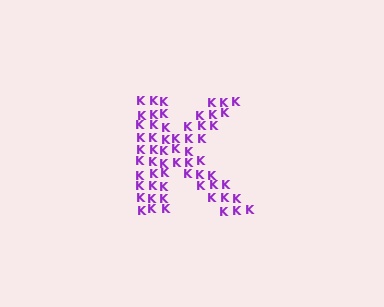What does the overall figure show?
The overall figure shows the letter K.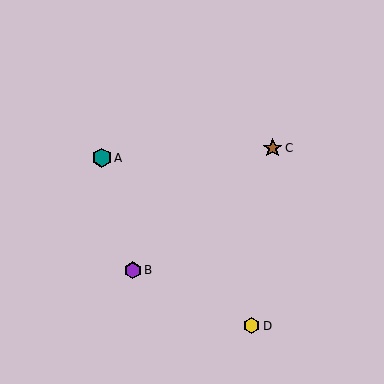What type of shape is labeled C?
Shape C is a brown star.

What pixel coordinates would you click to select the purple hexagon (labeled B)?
Click at (133, 270) to select the purple hexagon B.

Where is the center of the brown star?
The center of the brown star is at (273, 148).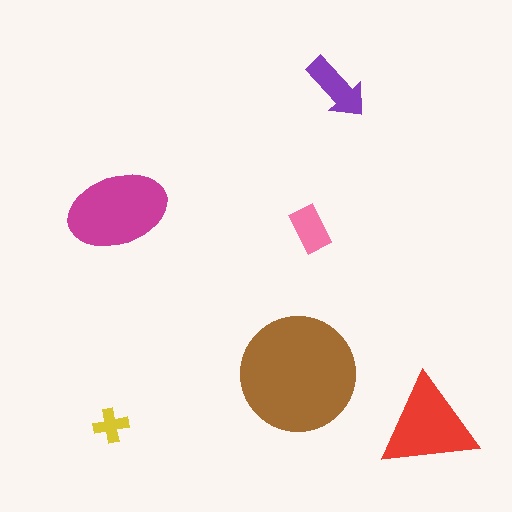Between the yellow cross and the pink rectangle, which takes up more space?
The pink rectangle.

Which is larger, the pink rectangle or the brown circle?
The brown circle.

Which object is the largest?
The brown circle.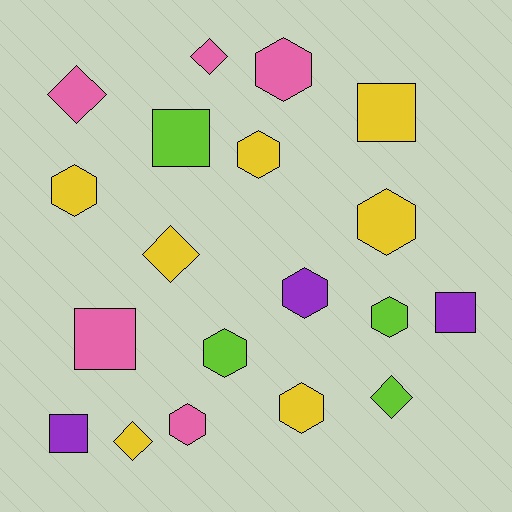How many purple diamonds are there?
There are no purple diamonds.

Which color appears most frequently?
Yellow, with 7 objects.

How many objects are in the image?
There are 19 objects.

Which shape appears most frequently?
Hexagon, with 9 objects.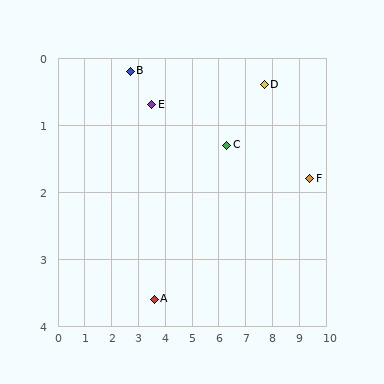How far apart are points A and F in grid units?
Points A and F are about 6.1 grid units apart.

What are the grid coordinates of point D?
Point D is at approximately (7.7, 0.4).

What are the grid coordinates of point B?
Point B is at approximately (2.7, 0.2).